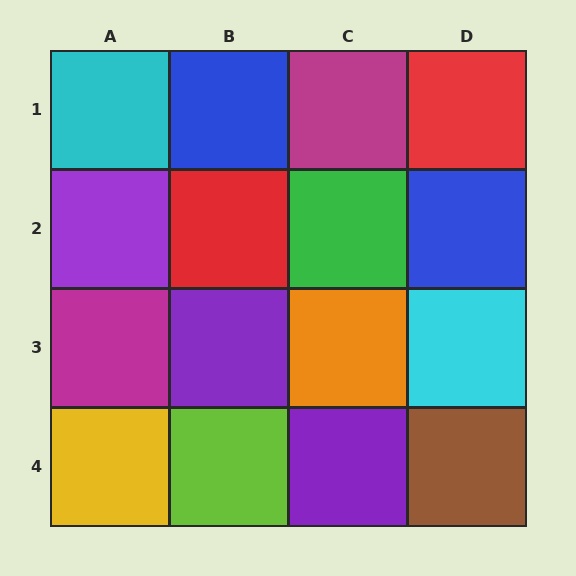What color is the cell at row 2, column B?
Red.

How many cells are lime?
1 cell is lime.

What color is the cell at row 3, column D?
Cyan.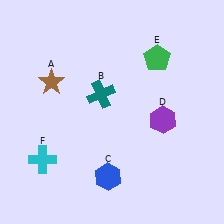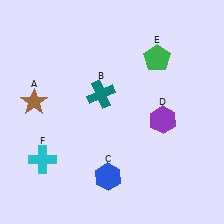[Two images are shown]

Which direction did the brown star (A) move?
The brown star (A) moved down.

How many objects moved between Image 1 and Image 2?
1 object moved between the two images.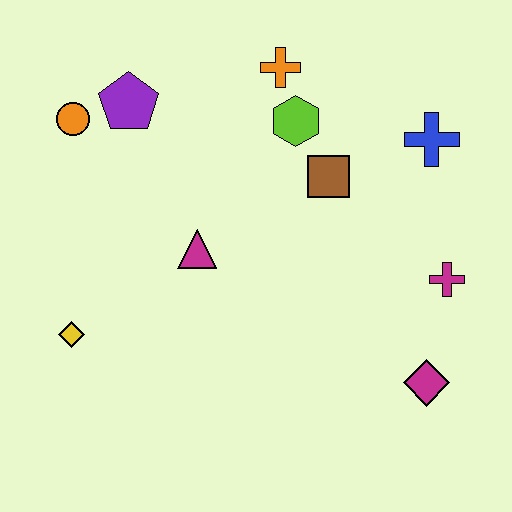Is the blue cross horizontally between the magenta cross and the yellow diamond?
Yes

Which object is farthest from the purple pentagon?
The magenta diamond is farthest from the purple pentagon.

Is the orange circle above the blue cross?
Yes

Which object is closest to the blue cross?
The brown square is closest to the blue cross.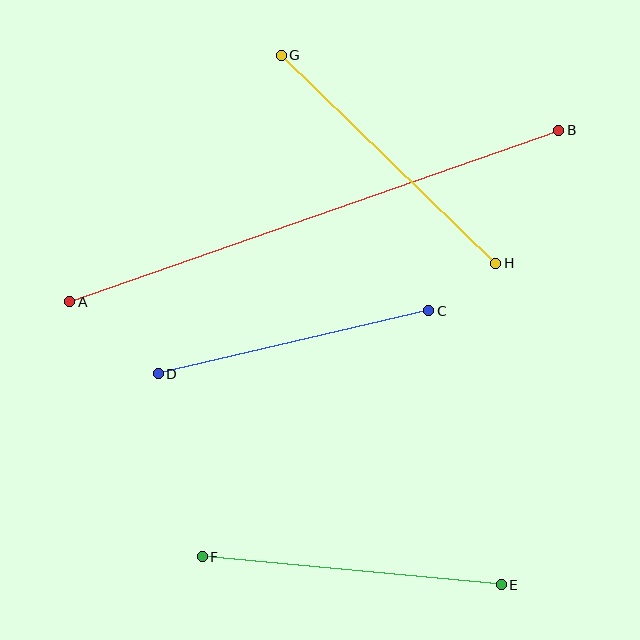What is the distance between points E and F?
The distance is approximately 300 pixels.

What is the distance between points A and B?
The distance is approximately 518 pixels.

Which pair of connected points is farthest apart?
Points A and B are farthest apart.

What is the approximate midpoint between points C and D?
The midpoint is at approximately (293, 342) pixels.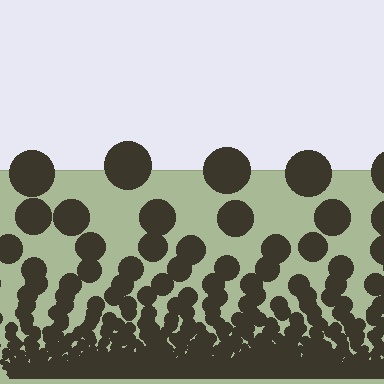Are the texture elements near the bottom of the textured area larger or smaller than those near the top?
Smaller. The gradient is inverted — elements near the bottom are smaller and denser.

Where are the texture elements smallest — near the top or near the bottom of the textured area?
Near the bottom.